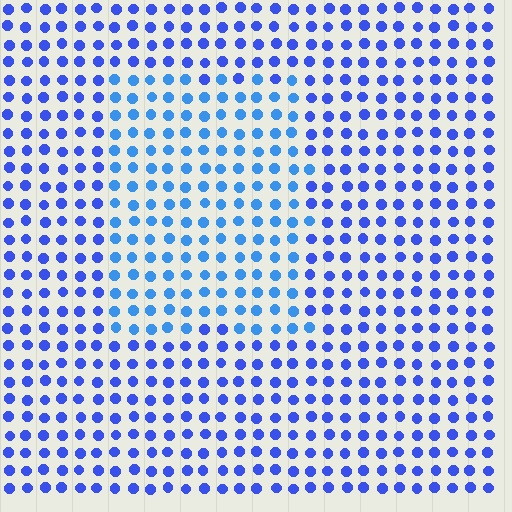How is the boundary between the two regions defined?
The boundary is defined purely by a slight shift in hue (about 22 degrees). Spacing, size, and orientation are identical on both sides.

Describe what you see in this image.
The image is filled with small blue elements in a uniform arrangement. A rectangle-shaped region is visible where the elements are tinted to a slightly different hue, forming a subtle color boundary.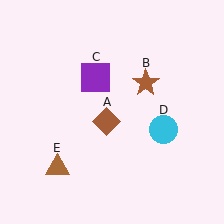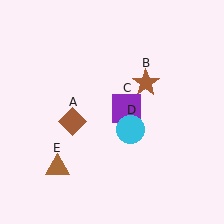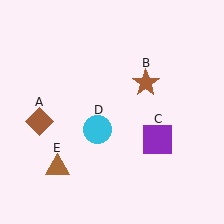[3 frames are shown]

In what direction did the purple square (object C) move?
The purple square (object C) moved down and to the right.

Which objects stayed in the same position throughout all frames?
Brown star (object B) and brown triangle (object E) remained stationary.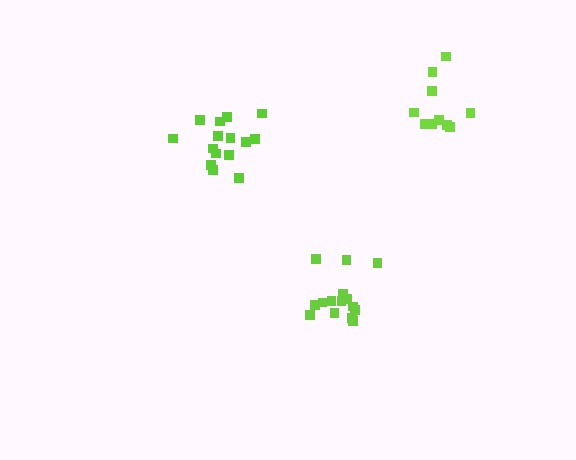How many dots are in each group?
Group 1: 15 dots, Group 2: 15 dots, Group 3: 10 dots (40 total).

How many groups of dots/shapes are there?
There are 3 groups.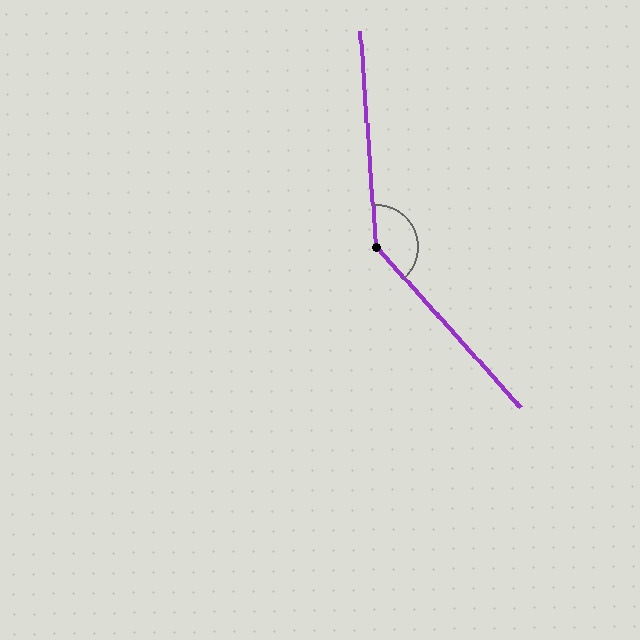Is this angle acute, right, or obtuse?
It is obtuse.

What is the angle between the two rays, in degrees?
Approximately 142 degrees.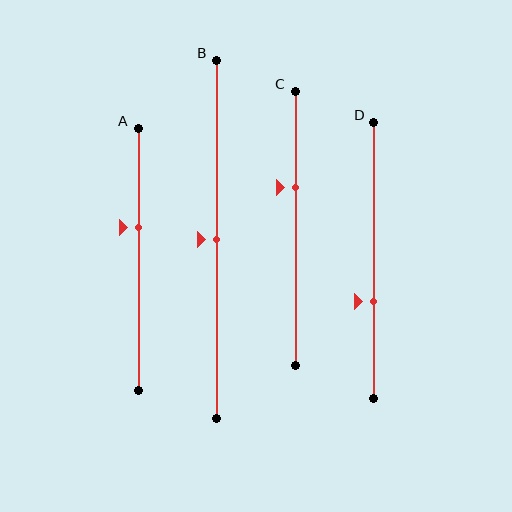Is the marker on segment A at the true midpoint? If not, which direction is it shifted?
No, the marker on segment A is shifted upward by about 12% of the segment length.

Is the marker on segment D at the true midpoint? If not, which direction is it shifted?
No, the marker on segment D is shifted downward by about 15% of the segment length.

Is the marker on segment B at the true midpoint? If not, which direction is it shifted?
Yes, the marker on segment B is at the true midpoint.